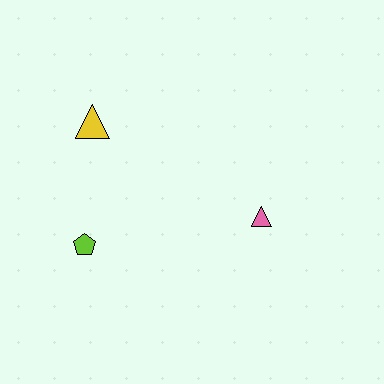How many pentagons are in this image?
There is 1 pentagon.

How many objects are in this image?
There are 3 objects.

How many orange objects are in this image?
There are no orange objects.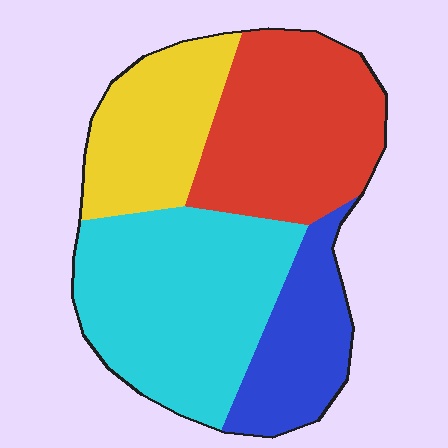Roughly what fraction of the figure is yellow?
Yellow takes up less than a quarter of the figure.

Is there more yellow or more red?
Red.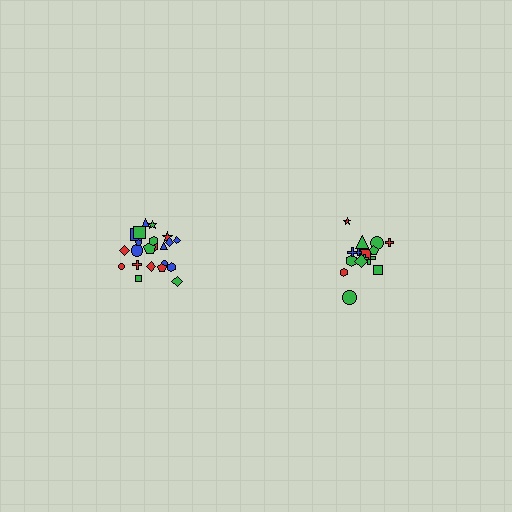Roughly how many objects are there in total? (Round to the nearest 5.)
Roughly 35 objects in total.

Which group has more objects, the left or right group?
The left group.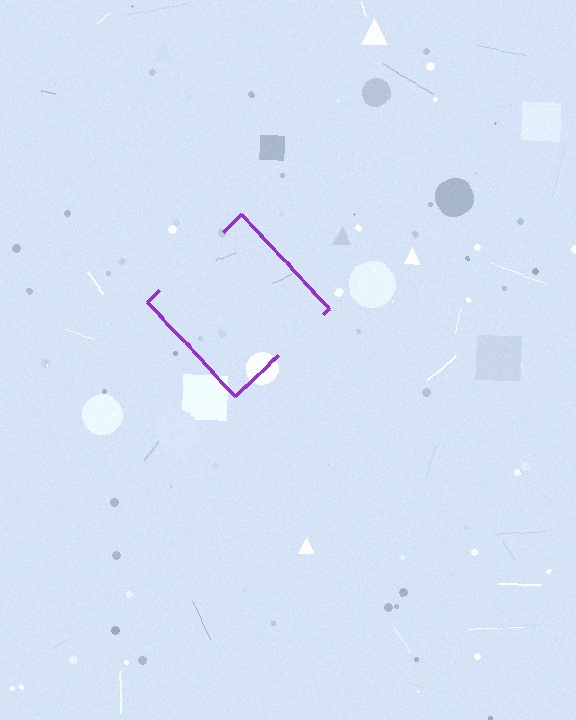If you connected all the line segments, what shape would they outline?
They would outline a diamond.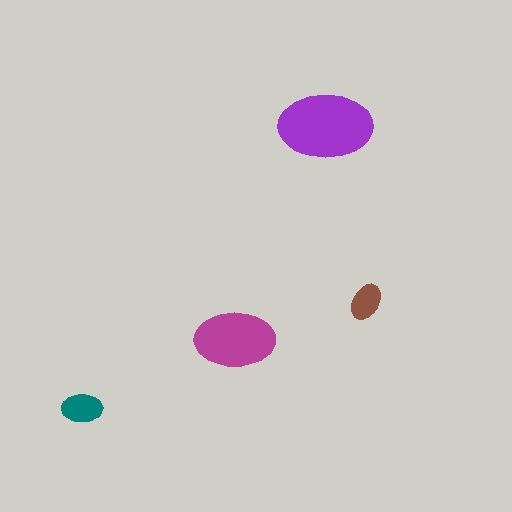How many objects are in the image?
There are 4 objects in the image.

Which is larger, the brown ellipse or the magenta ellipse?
The magenta one.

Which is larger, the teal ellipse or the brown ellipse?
The teal one.